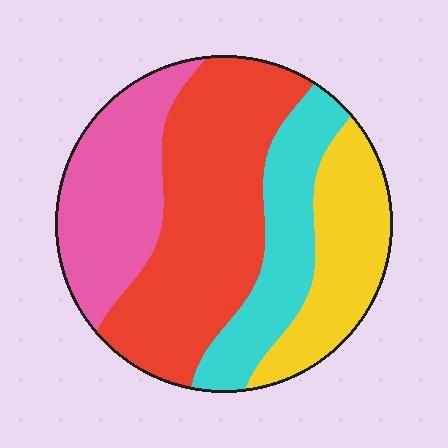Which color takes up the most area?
Red, at roughly 40%.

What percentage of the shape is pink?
Pink covers 23% of the shape.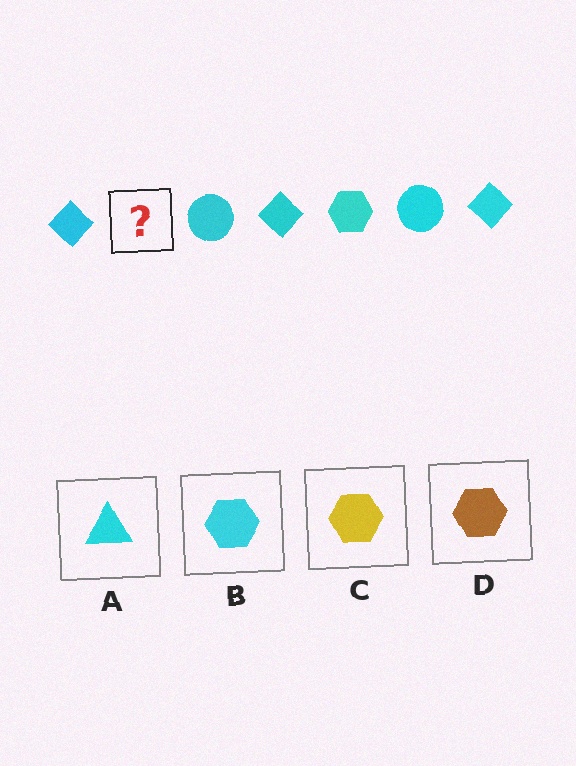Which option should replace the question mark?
Option B.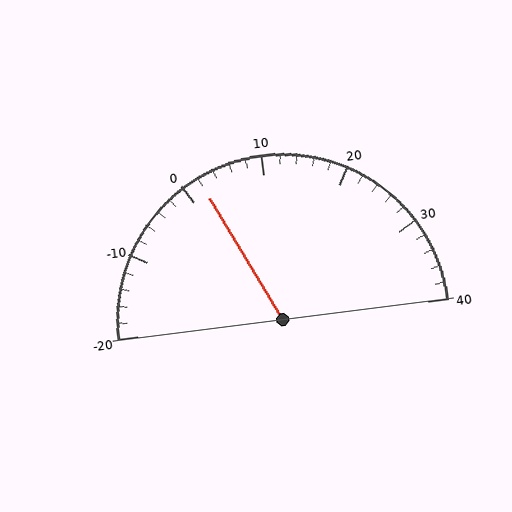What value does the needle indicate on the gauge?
The needle indicates approximately 2.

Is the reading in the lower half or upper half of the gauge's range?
The reading is in the lower half of the range (-20 to 40).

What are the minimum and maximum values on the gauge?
The gauge ranges from -20 to 40.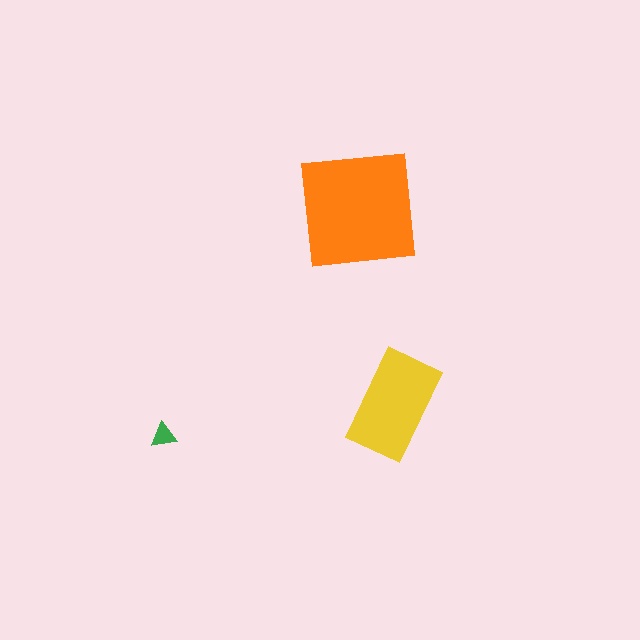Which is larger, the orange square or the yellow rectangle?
The orange square.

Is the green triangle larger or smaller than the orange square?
Smaller.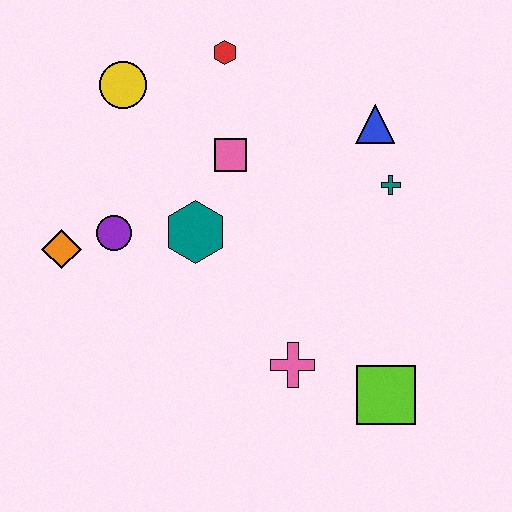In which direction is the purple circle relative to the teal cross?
The purple circle is to the left of the teal cross.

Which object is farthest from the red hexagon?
The lime square is farthest from the red hexagon.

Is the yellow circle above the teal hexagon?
Yes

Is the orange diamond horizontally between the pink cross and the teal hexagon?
No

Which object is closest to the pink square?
The teal hexagon is closest to the pink square.